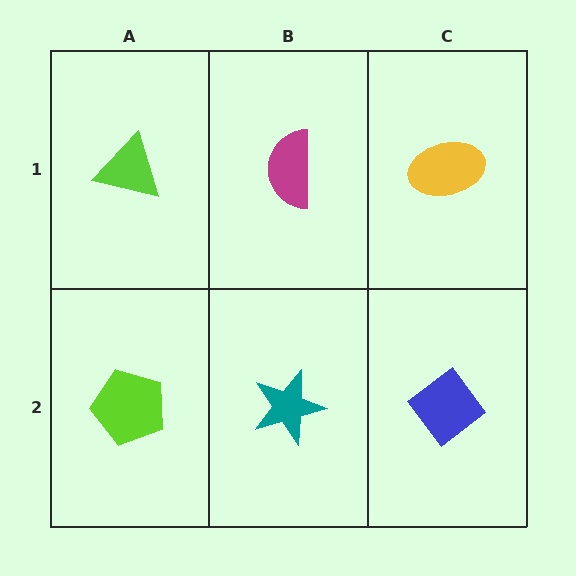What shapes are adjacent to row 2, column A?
A lime triangle (row 1, column A), a teal star (row 2, column B).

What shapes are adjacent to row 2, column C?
A yellow ellipse (row 1, column C), a teal star (row 2, column B).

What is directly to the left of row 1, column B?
A lime triangle.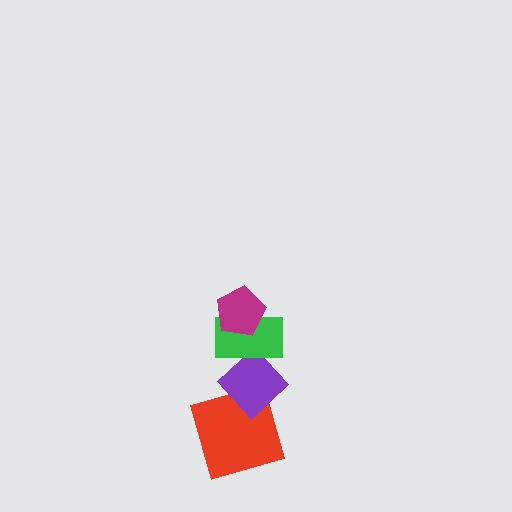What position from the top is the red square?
The red square is 4th from the top.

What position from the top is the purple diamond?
The purple diamond is 3rd from the top.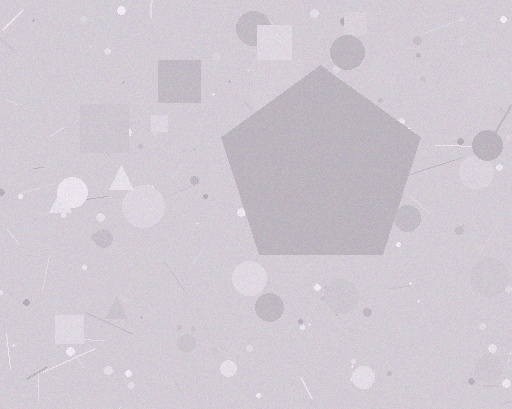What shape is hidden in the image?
A pentagon is hidden in the image.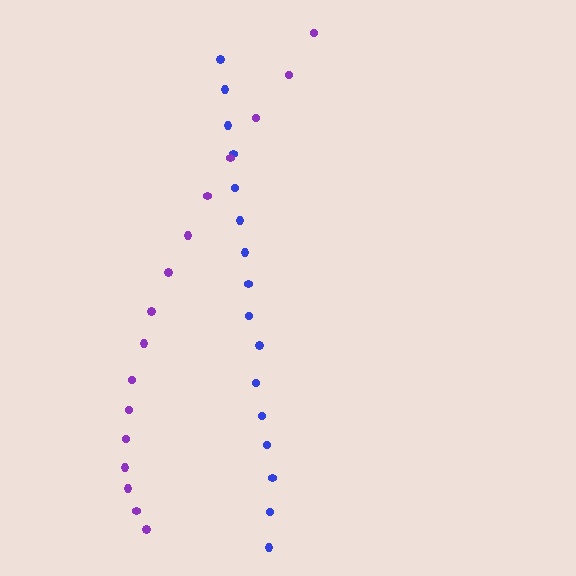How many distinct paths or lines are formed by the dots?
There are 2 distinct paths.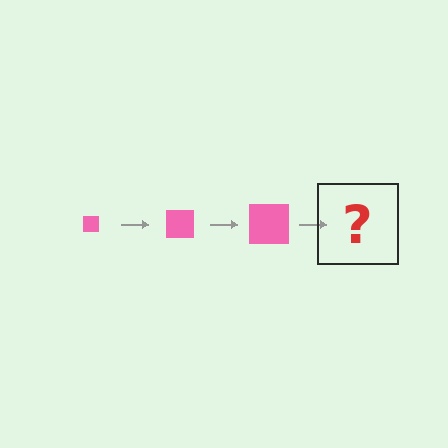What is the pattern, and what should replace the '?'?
The pattern is that the square gets progressively larger each step. The '?' should be a pink square, larger than the previous one.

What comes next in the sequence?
The next element should be a pink square, larger than the previous one.